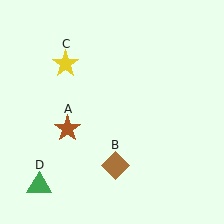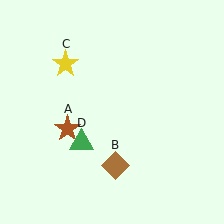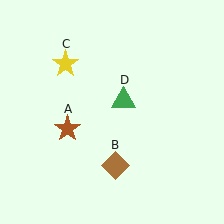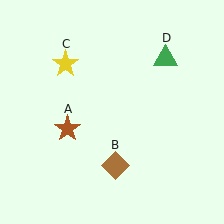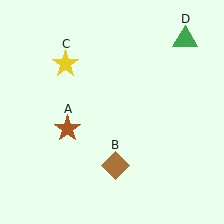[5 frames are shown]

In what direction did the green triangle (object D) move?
The green triangle (object D) moved up and to the right.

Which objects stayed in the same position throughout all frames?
Brown star (object A) and brown diamond (object B) and yellow star (object C) remained stationary.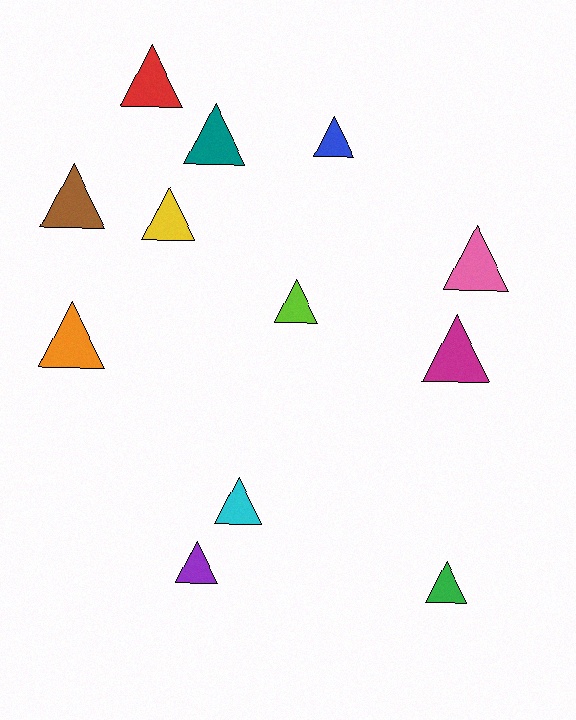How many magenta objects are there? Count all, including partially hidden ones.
There is 1 magenta object.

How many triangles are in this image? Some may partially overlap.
There are 12 triangles.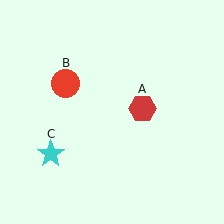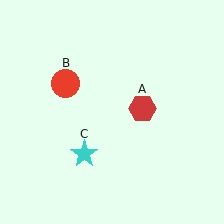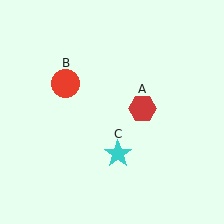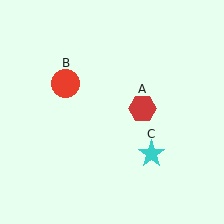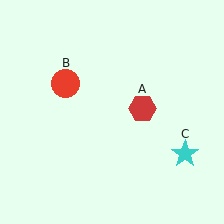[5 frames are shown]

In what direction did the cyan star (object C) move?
The cyan star (object C) moved right.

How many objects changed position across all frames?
1 object changed position: cyan star (object C).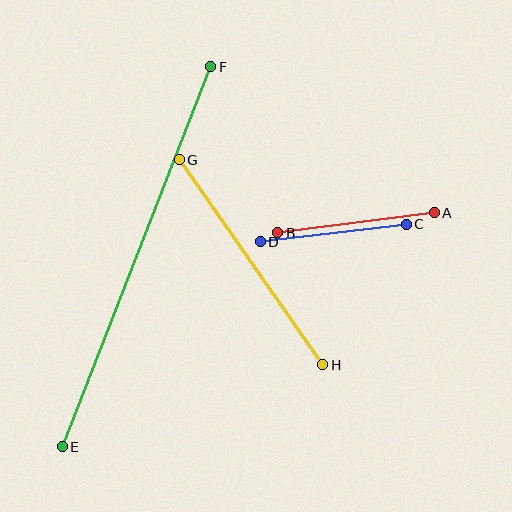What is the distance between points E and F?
The distance is approximately 408 pixels.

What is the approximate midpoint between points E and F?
The midpoint is at approximately (137, 257) pixels.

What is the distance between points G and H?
The distance is approximately 250 pixels.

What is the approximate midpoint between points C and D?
The midpoint is at approximately (333, 233) pixels.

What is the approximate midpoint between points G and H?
The midpoint is at approximately (251, 262) pixels.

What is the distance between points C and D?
The distance is approximately 147 pixels.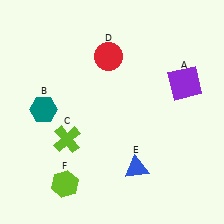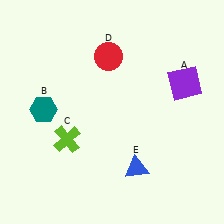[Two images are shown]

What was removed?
The lime hexagon (F) was removed in Image 2.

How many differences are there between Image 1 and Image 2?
There is 1 difference between the two images.